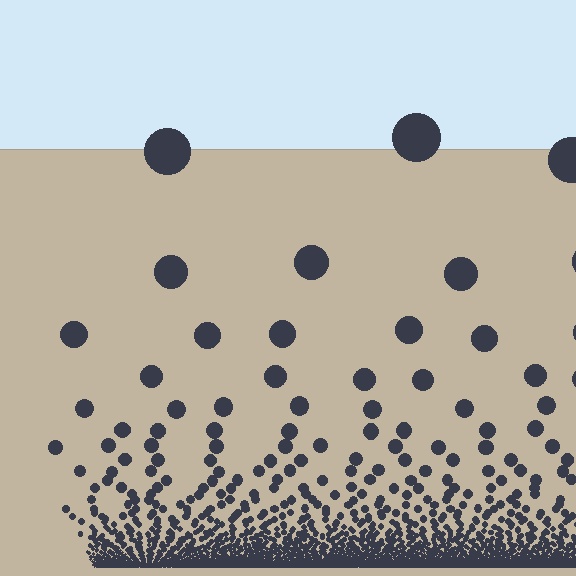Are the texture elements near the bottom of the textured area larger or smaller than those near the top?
Smaller. The gradient is inverted — elements near the bottom are smaller and denser.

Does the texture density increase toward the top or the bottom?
Density increases toward the bottom.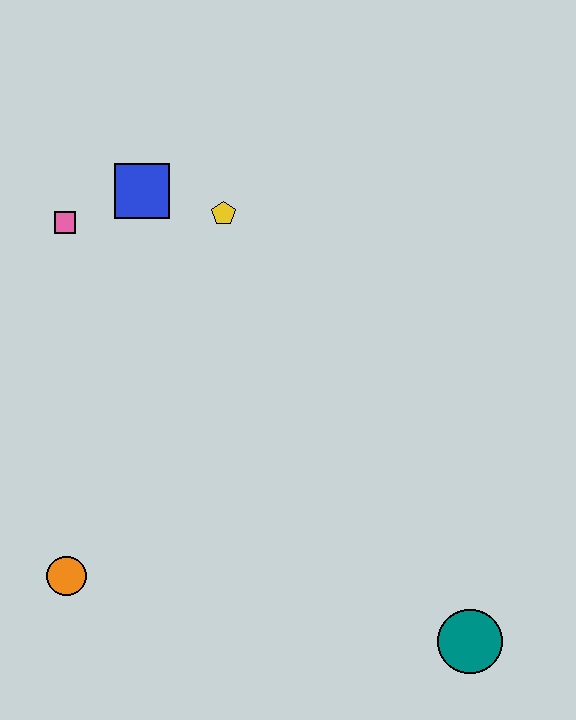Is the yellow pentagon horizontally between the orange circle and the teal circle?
Yes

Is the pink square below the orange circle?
No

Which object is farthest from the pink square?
The teal circle is farthest from the pink square.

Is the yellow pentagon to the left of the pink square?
No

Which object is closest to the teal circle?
The orange circle is closest to the teal circle.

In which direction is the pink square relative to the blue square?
The pink square is to the left of the blue square.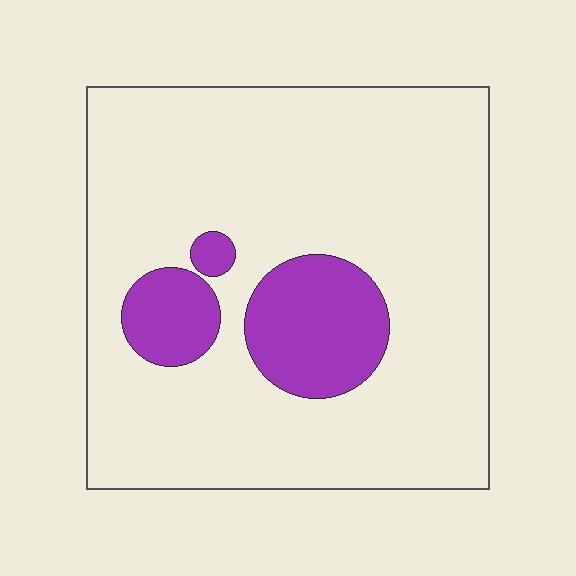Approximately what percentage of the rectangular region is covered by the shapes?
Approximately 15%.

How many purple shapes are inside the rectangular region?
3.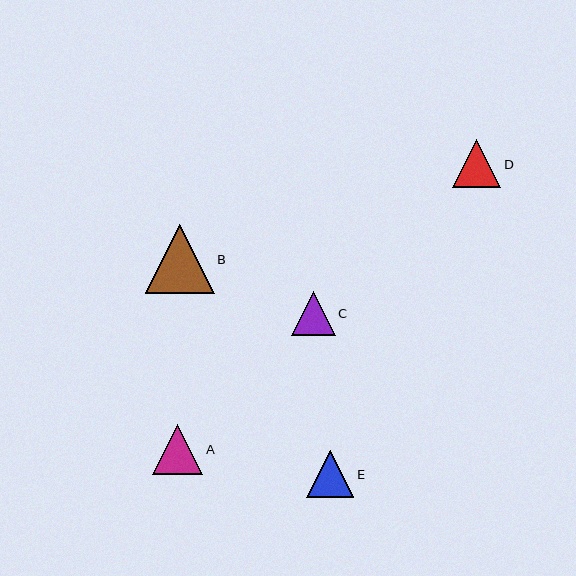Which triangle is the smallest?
Triangle C is the smallest with a size of approximately 44 pixels.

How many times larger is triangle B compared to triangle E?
Triangle B is approximately 1.5 times the size of triangle E.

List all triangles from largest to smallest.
From largest to smallest: B, A, D, E, C.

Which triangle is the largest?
Triangle B is the largest with a size of approximately 69 pixels.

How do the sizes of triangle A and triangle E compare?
Triangle A and triangle E are approximately the same size.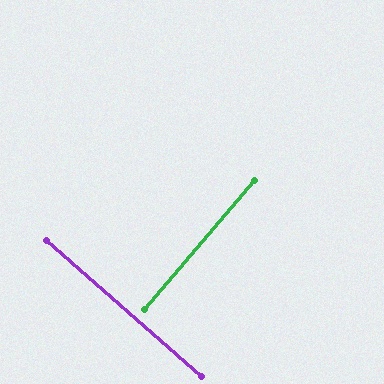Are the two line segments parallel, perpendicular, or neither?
Perpendicular — they meet at approximately 89°.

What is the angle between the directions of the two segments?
Approximately 89 degrees.